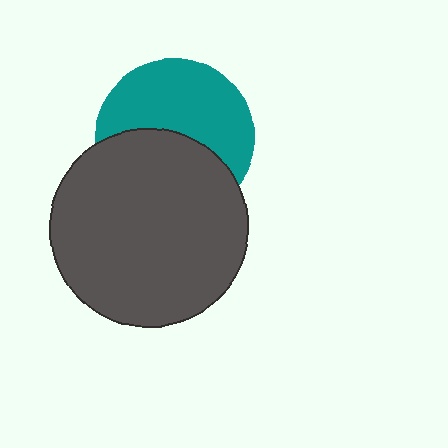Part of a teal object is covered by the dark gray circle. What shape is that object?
It is a circle.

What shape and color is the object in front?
The object in front is a dark gray circle.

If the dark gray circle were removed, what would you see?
You would see the complete teal circle.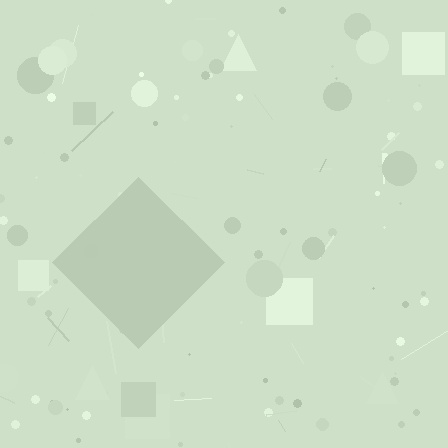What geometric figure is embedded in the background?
A diamond is embedded in the background.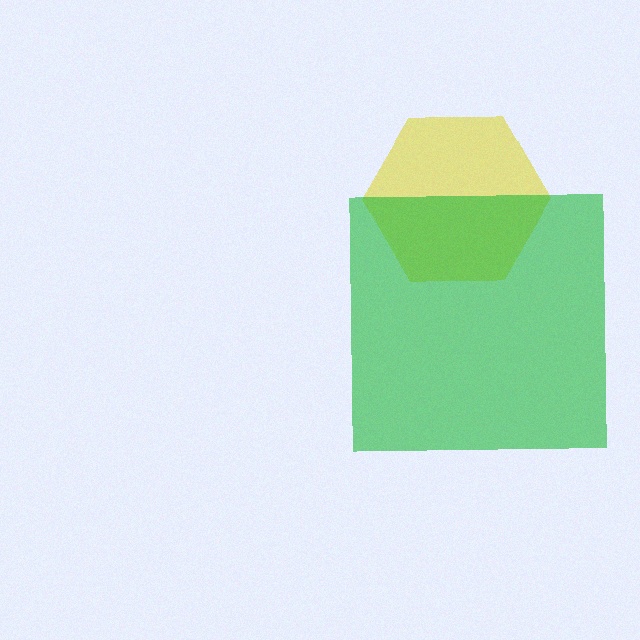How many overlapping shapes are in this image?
There are 2 overlapping shapes in the image.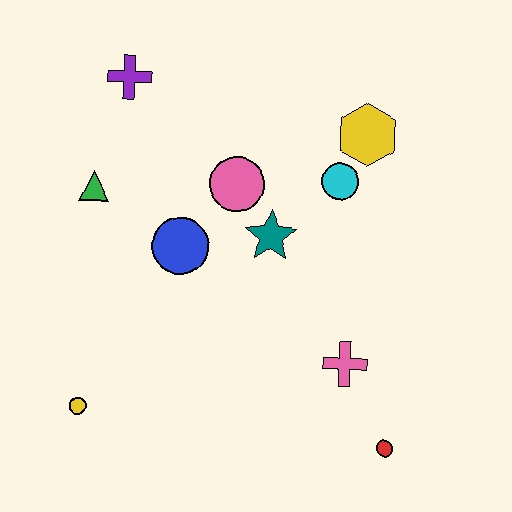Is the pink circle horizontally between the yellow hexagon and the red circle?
No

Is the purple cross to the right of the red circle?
No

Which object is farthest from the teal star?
The yellow circle is farthest from the teal star.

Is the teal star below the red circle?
No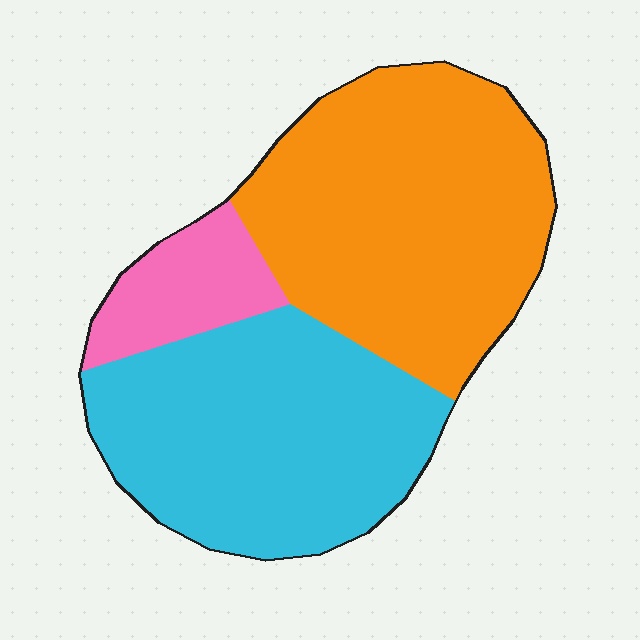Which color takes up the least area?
Pink, at roughly 10%.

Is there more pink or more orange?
Orange.